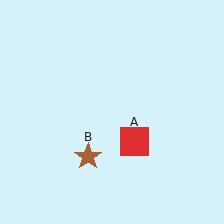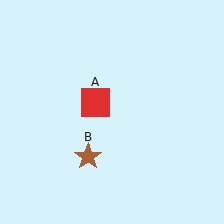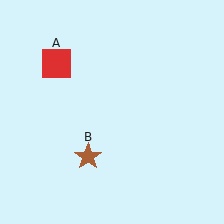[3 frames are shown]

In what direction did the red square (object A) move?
The red square (object A) moved up and to the left.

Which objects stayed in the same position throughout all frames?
Brown star (object B) remained stationary.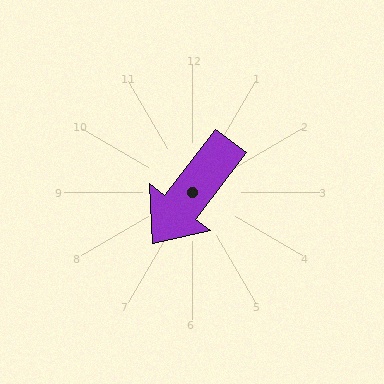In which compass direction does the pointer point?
Southwest.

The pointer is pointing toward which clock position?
Roughly 7 o'clock.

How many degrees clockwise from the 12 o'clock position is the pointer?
Approximately 218 degrees.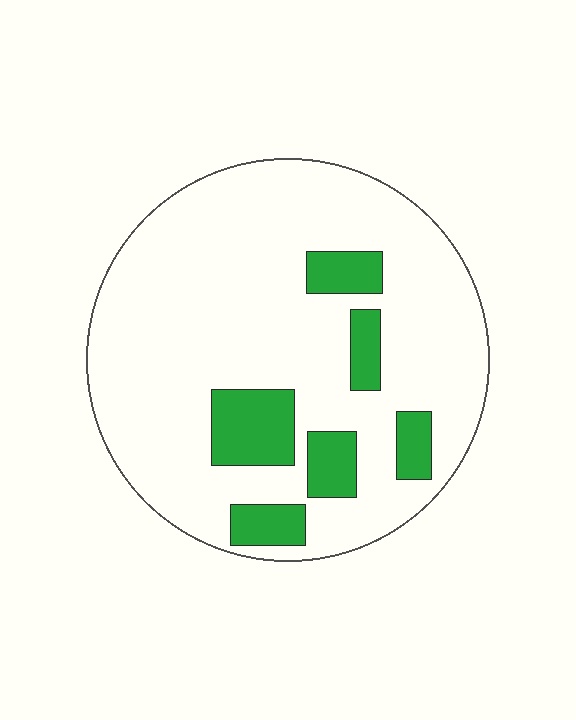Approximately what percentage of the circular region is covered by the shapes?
Approximately 15%.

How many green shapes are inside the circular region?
6.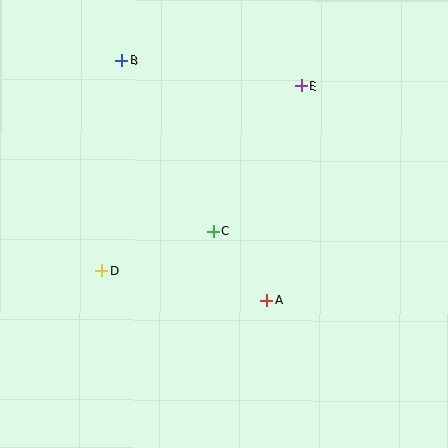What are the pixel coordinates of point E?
Point E is at (301, 86).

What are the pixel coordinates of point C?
Point C is at (213, 231).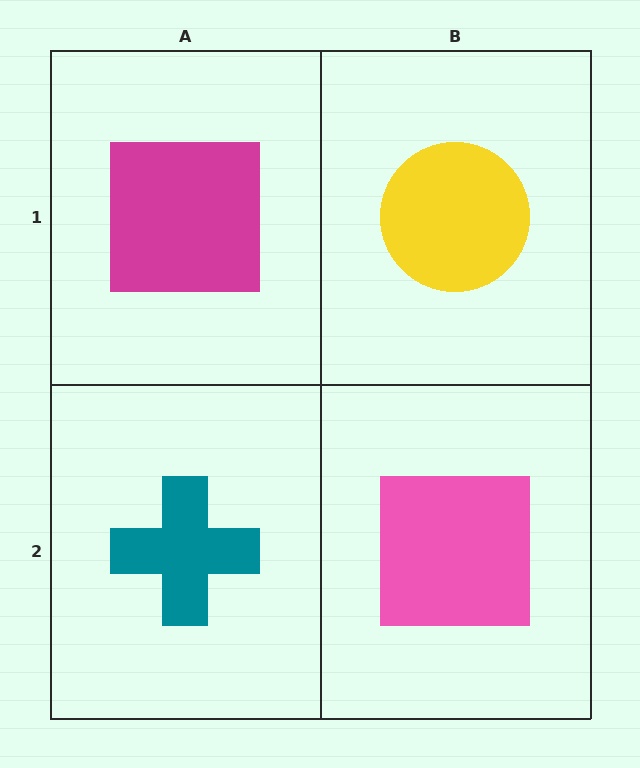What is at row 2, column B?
A pink square.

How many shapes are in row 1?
2 shapes.